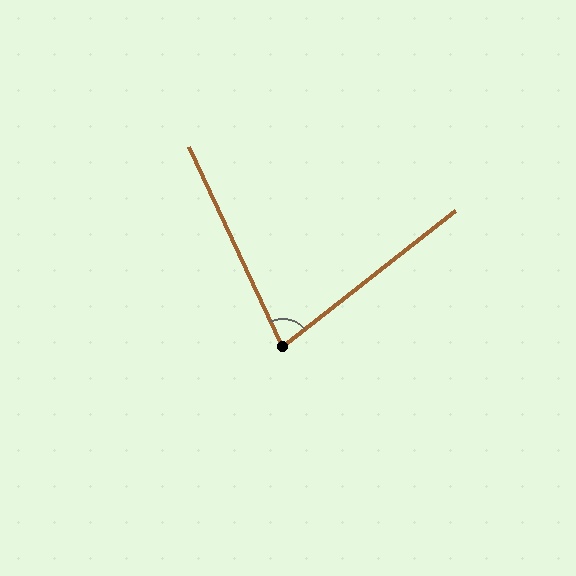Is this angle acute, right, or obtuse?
It is acute.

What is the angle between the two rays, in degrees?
Approximately 77 degrees.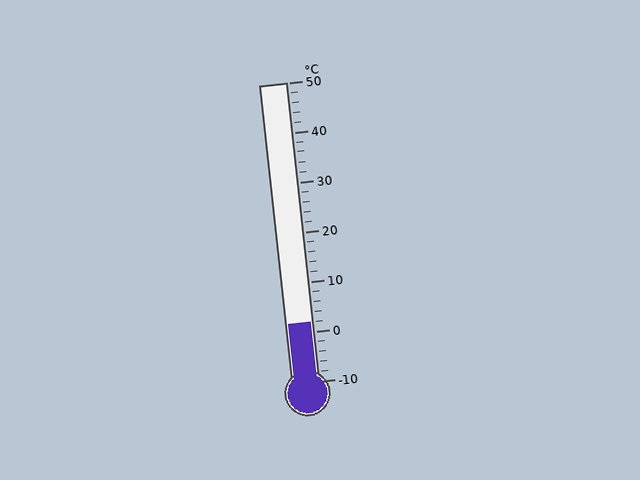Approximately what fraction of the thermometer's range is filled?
The thermometer is filled to approximately 20% of its range.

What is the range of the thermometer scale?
The thermometer scale ranges from -10°C to 50°C.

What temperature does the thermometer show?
The thermometer shows approximately 2°C.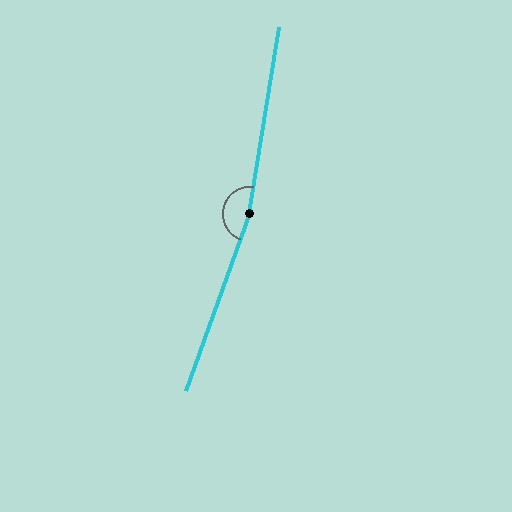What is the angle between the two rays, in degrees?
Approximately 169 degrees.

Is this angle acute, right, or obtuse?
It is obtuse.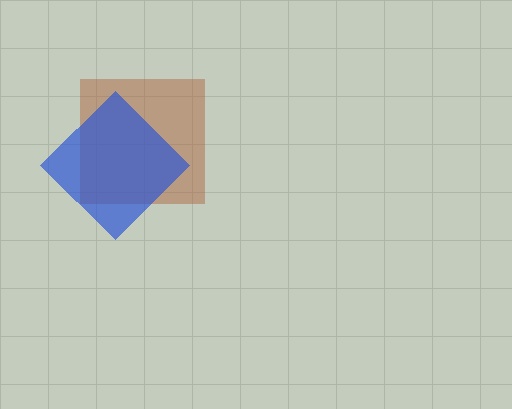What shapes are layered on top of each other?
The layered shapes are: a brown square, a blue diamond.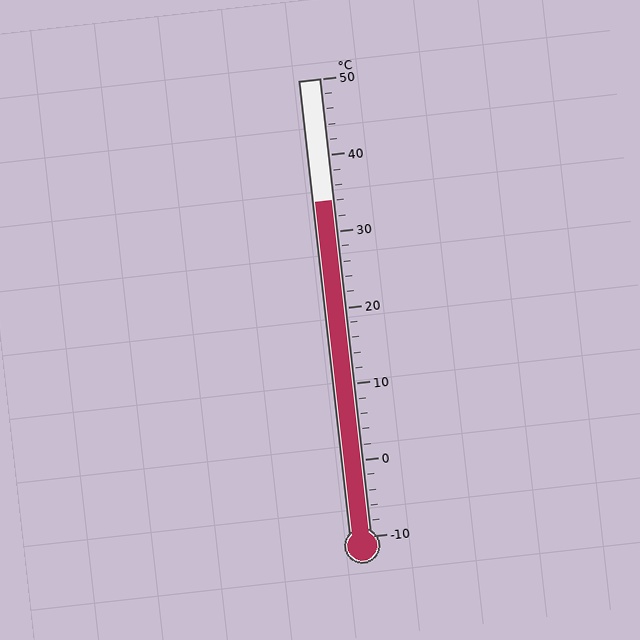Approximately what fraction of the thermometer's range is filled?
The thermometer is filled to approximately 75% of its range.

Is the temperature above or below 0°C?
The temperature is above 0°C.